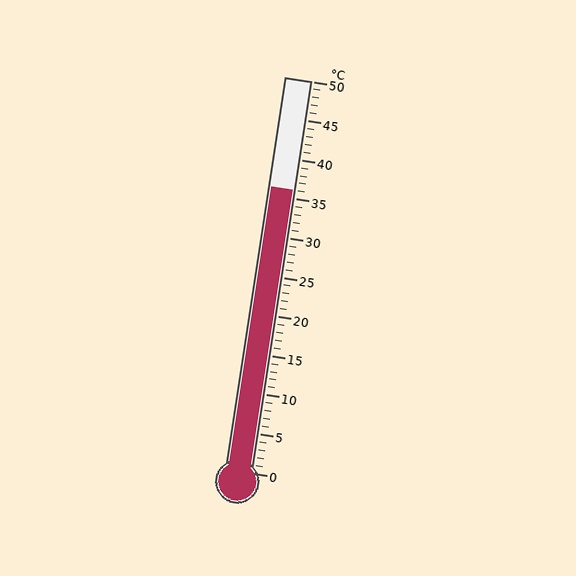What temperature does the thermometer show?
The thermometer shows approximately 36°C.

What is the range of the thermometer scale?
The thermometer scale ranges from 0°C to 50°C.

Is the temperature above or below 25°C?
The temperature is above 25°C.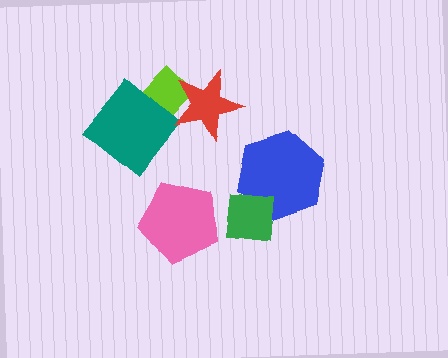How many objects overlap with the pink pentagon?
0 objects overlap with the pink pentagon.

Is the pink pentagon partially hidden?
No, no other shape covers it.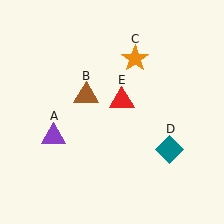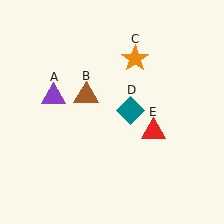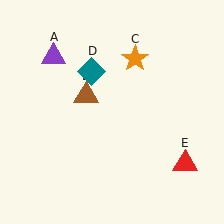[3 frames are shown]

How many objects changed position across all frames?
3 objects changed position: purple triangle (object A), teal diamond (object D), red triangle (object E).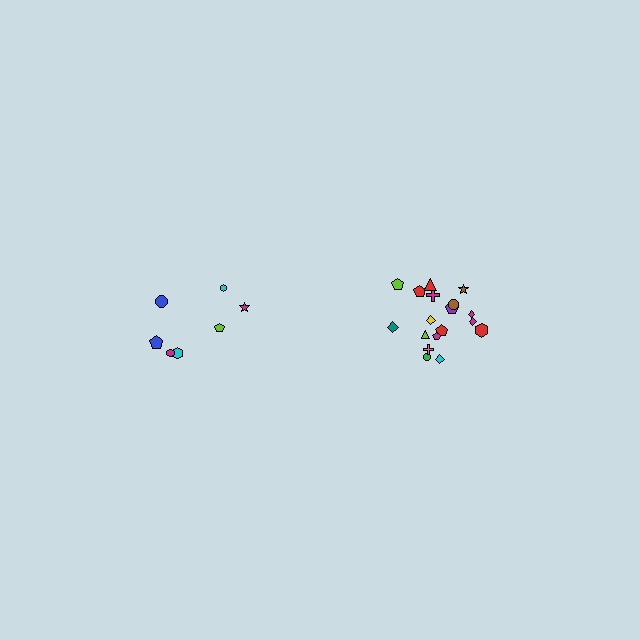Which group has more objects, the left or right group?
The right group.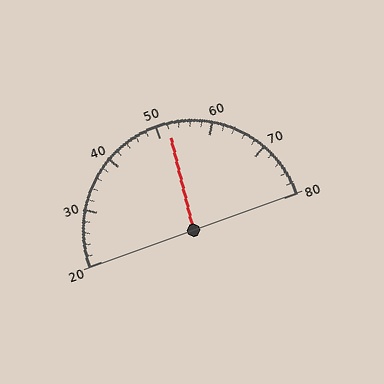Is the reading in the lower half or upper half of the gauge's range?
The reading is in the upper half of the range (20 to 80).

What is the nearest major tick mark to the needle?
The nearest major tick mark is 50.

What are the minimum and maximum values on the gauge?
The gauge ranges from 20 to 80.